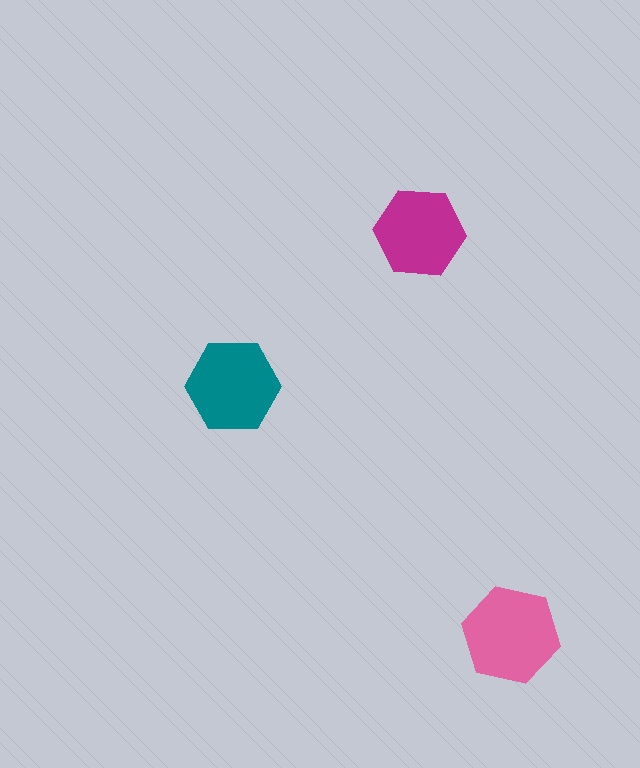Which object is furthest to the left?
The teal hexagon is leftmost.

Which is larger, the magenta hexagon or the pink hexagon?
The pink one.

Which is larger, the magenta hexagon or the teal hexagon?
The teal one.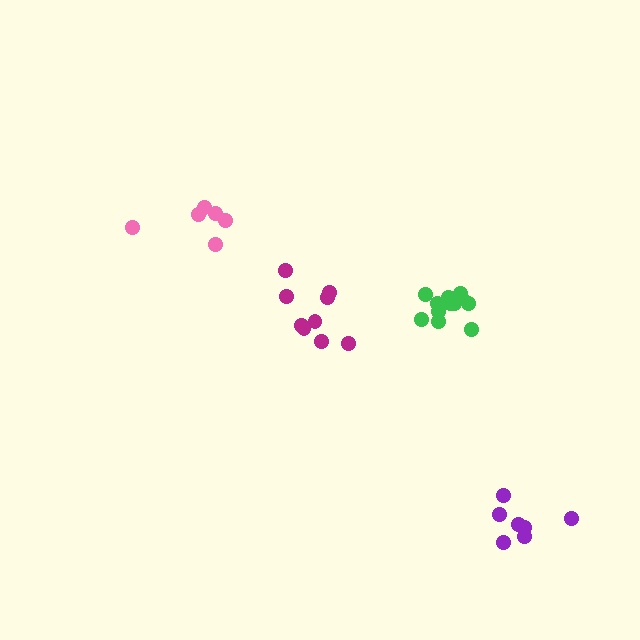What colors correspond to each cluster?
The clusters are colored: purple, green, pink, magenta.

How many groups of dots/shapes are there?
There are 4 groups.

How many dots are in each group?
Group 1: 7 dots, Group 2: 12 dots, Group 3: 6 dots, Group 4: 9 dots (34 total).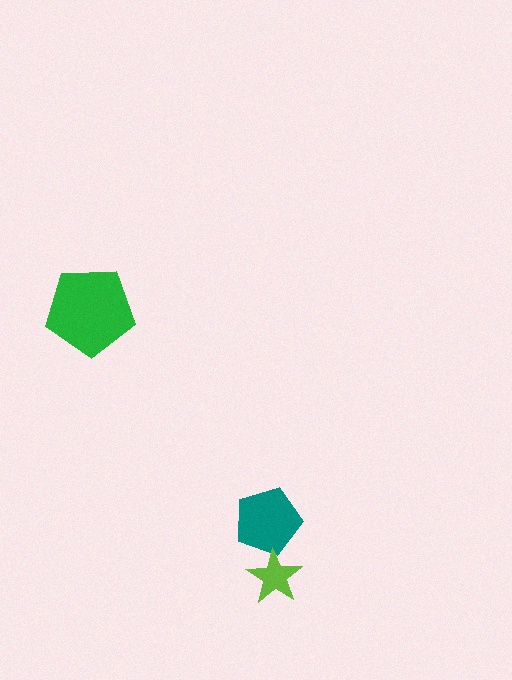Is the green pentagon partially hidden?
No, no other shape covers it.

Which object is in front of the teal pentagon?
The lime star is in front of the teal pentagon.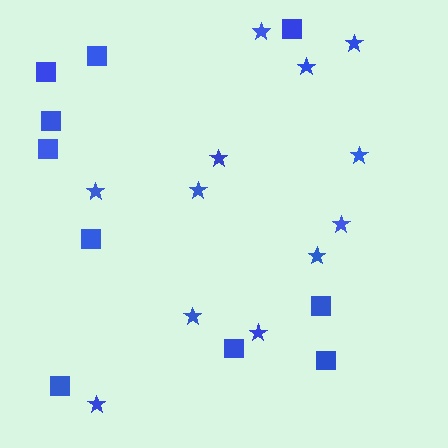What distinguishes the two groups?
There are 2 groups: one group of stars (12) and one group of squares (10).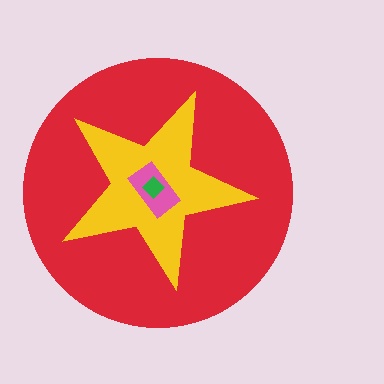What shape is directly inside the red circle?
The yellow star.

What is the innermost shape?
The green diamond.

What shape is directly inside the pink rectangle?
The green diamond.